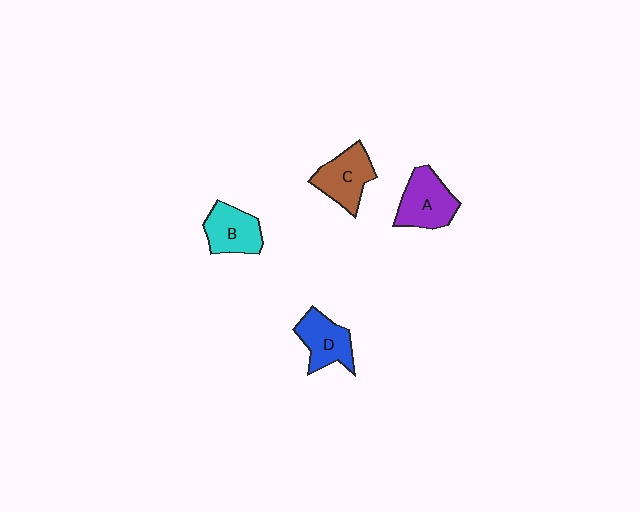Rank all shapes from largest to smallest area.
From largest to smallest: A (purple), C (brown), D (blue), B (cyan).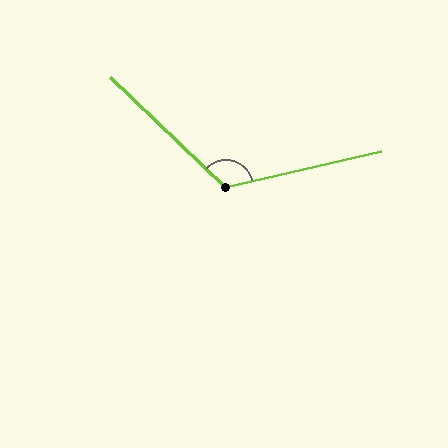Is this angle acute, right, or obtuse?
It is obtuse.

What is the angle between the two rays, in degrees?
Approximately 124 degrees.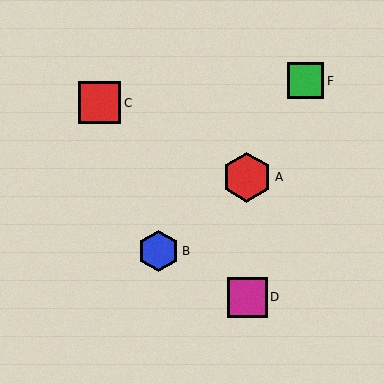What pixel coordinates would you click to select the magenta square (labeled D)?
Click at (247, 297) to select the magenta square D.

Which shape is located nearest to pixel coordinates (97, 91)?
The red square (labeled C) at (100, 103) is nearest to that location.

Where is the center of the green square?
The center of the green square is at (305, 81).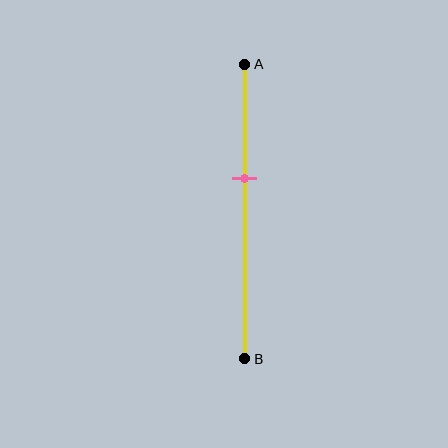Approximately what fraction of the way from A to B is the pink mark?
The pink mark is approximately 40% of the way from A to B.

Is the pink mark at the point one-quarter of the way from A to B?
No, the mark is at about 40% from A, not at the 25% one-quarter point.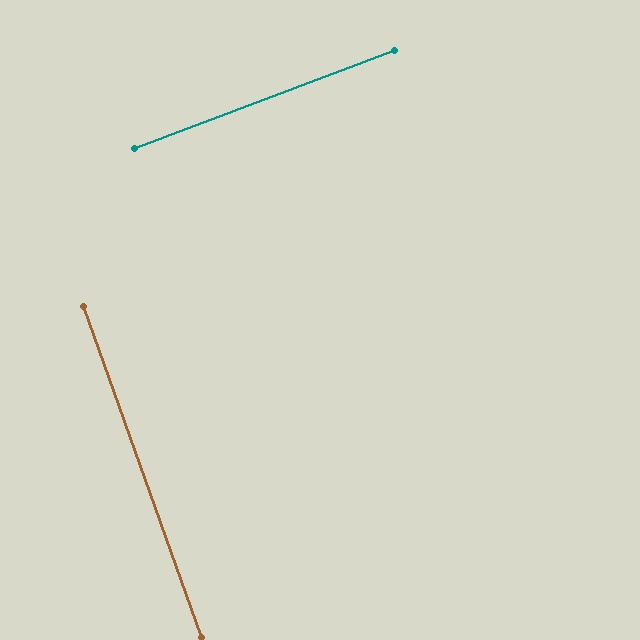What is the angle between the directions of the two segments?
Approximately 89 degrees.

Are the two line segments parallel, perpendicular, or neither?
Perpendicular — they meet at approximately 89°.